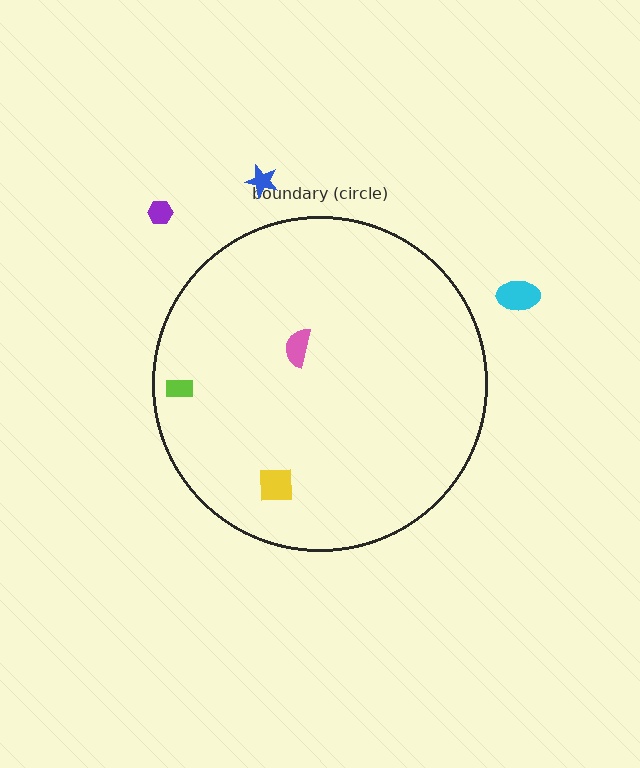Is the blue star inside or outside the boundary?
Outside.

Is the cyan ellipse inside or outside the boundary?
Outside.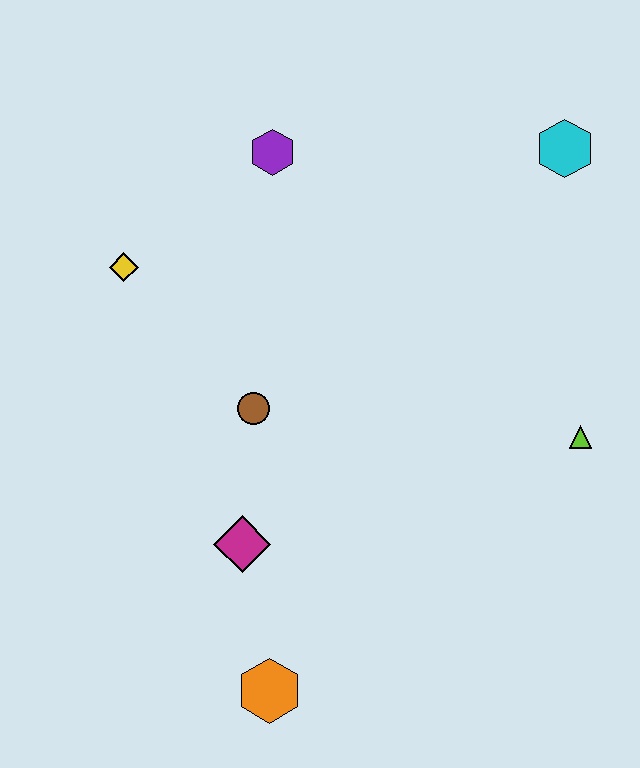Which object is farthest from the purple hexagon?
The orange hexagon is farthest from the purple hexagon.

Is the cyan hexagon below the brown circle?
No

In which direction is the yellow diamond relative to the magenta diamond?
The yellow diamond is above the magenta diamond.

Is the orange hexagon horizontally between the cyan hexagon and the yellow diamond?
Yes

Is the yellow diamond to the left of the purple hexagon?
Yes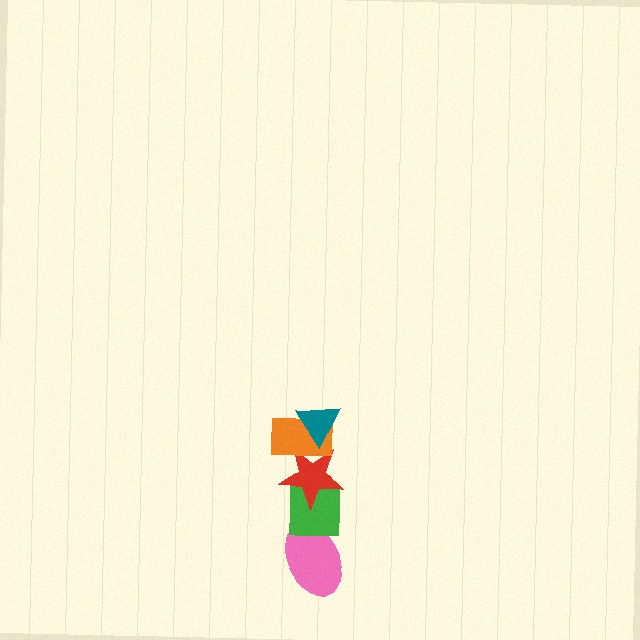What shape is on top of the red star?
The orange rectangle is on top of the red star.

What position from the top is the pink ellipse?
The pink ellipse is 5th from the top.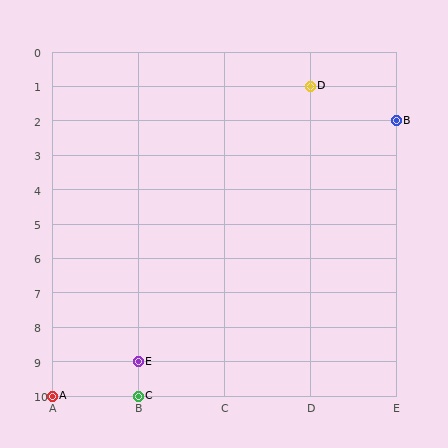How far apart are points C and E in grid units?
Points C and E are 1 row apart.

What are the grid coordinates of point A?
Point A is at grid coordinates (A, 10).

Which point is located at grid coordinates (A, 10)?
Point A is at (A, 10).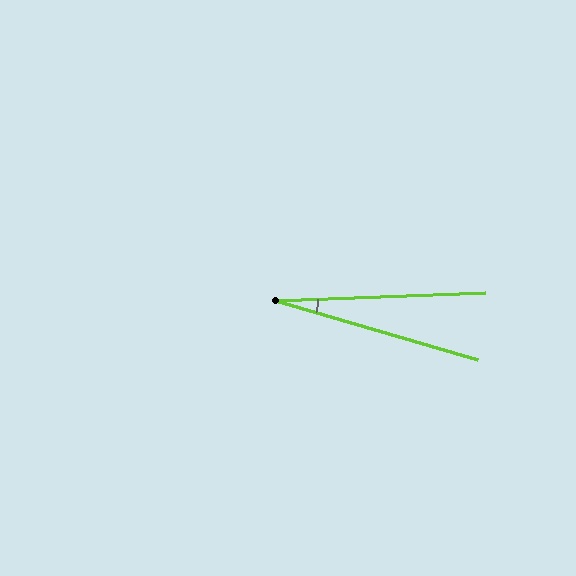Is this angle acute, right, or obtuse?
It is acute.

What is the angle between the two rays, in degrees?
Approximately 19 degrees.